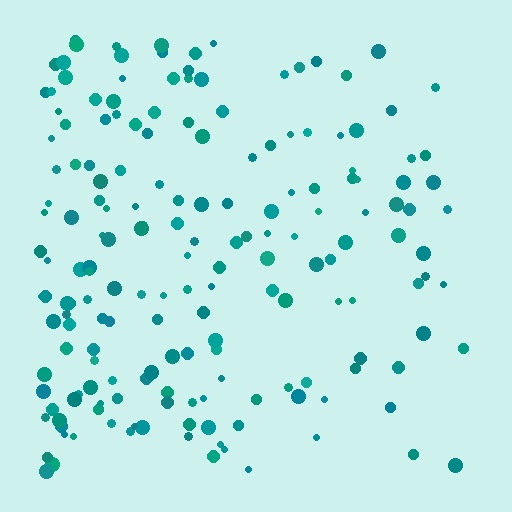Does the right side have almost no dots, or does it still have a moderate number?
Still a moderate number, just noticeably fewer than the left.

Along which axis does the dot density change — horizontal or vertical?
Horizontal.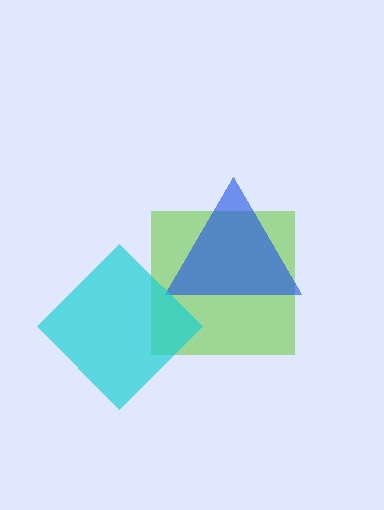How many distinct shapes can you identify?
There are 3 distinct shapes: a lime square, a blue triangle, a cyan diamond.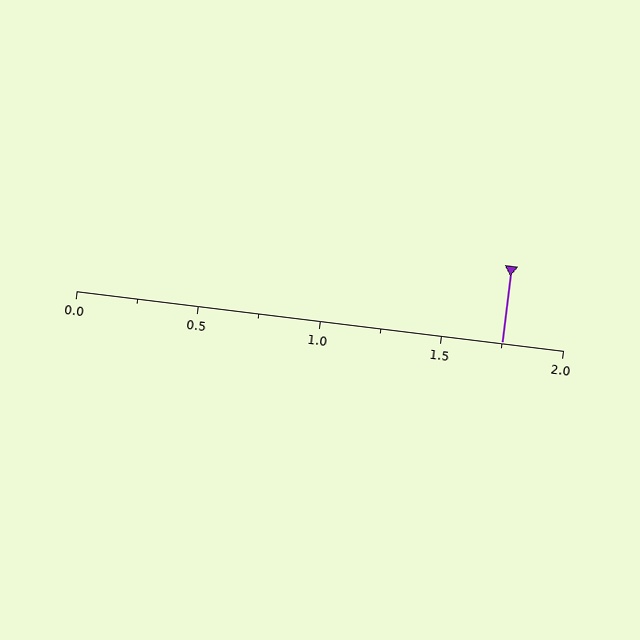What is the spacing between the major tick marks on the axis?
The major ticks are spaced 0.5 apart.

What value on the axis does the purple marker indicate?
The marker indicates approximately 1.75.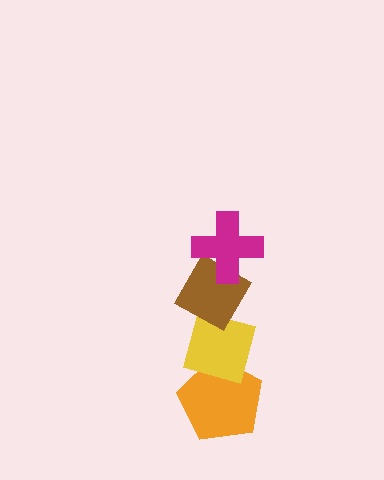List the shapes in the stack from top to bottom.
From top to bottom: the magenta cross, the brown diamond, the yellow diamond, the orange pentagon.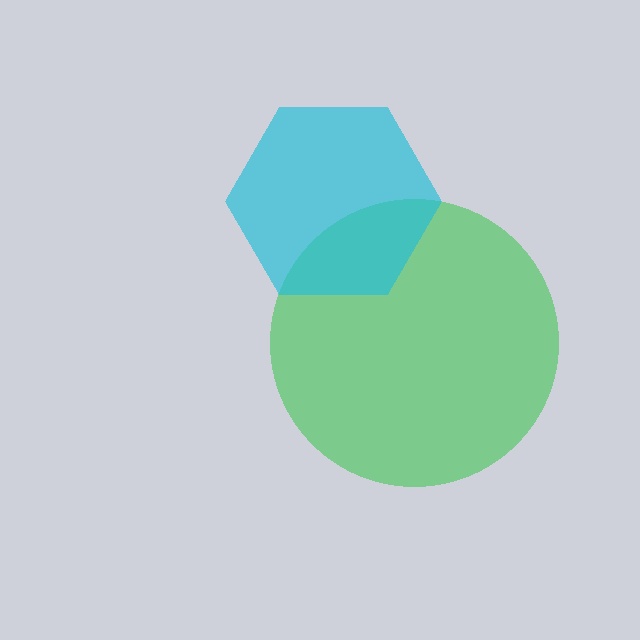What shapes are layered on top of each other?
The layered shapes are: a green circle, a cyan hexagon.